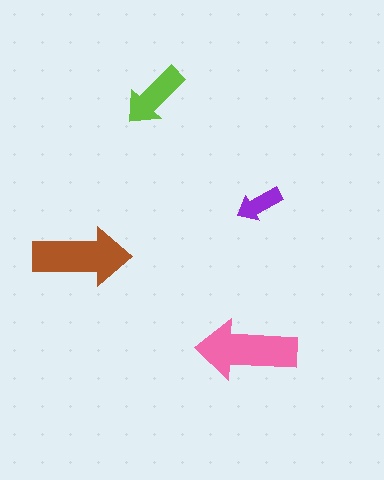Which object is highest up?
The lime arrow is topmost.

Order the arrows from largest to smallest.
the pink one, the brown one, the lime one, the purple one.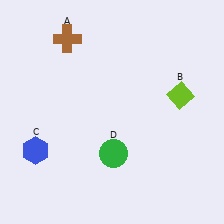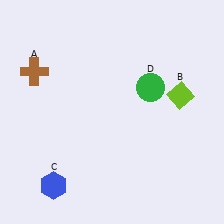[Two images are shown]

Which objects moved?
The objects that moved are: the brown cross (A), the blue hexagon (C), the green circle (D).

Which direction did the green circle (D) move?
The green circle (D) moved up.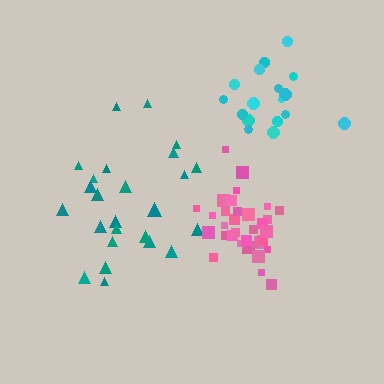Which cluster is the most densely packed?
Pink.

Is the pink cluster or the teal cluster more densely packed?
Pink.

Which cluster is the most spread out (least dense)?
Teal.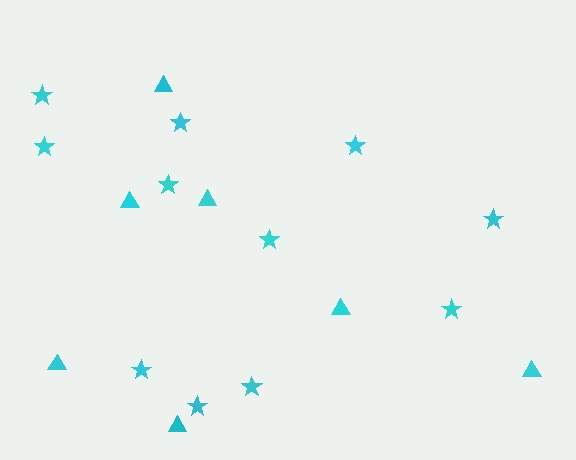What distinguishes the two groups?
There are 2 groups: one group of stars (11) and one group of triangles (7).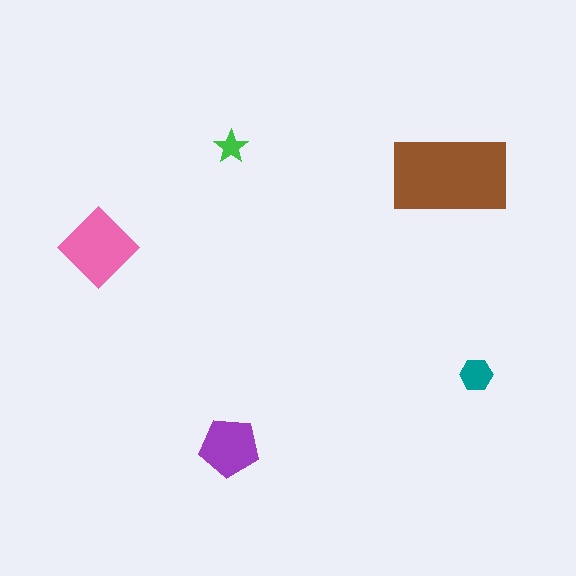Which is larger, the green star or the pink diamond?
The pink diamond.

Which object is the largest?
The brown rectangle.